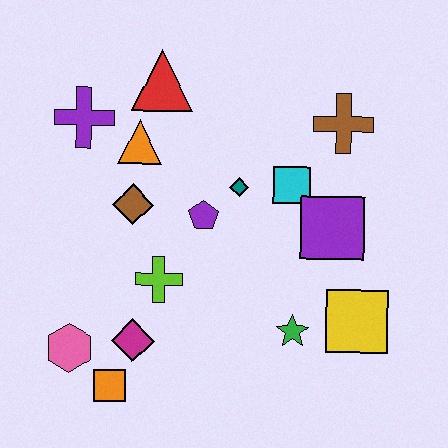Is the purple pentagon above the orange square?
Yes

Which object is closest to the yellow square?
The green star is closest to the yellow square.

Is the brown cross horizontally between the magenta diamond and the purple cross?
No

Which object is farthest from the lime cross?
The brown cross is farthest from the lime cross.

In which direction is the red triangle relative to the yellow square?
The red triangle is above the yellow square.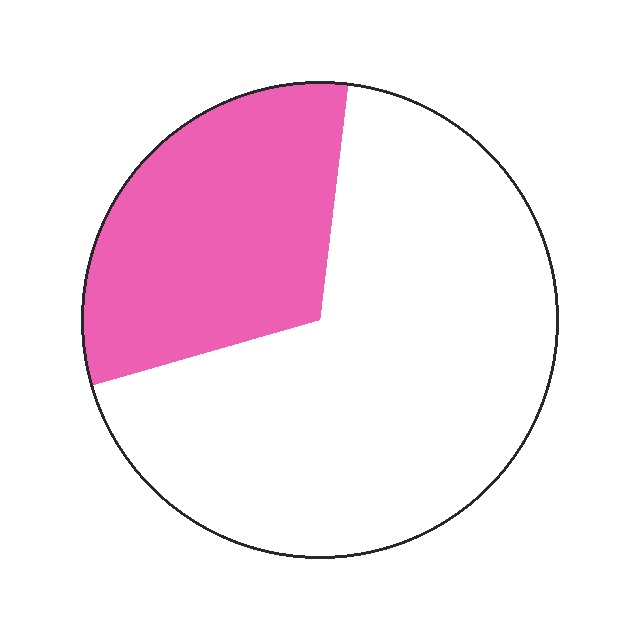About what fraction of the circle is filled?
About one third (1/3).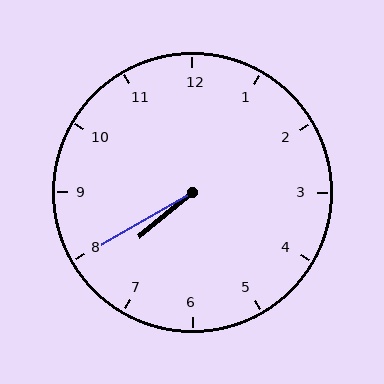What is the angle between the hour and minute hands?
Approximately 10 degrees.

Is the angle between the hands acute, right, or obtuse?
It is acute.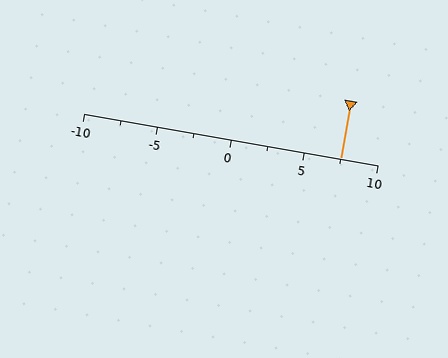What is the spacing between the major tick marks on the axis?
The major ticks are spaced 5 apart.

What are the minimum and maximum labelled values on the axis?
The axis runs from -10 to 10.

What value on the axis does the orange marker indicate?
The marker indicates approximately 7.5.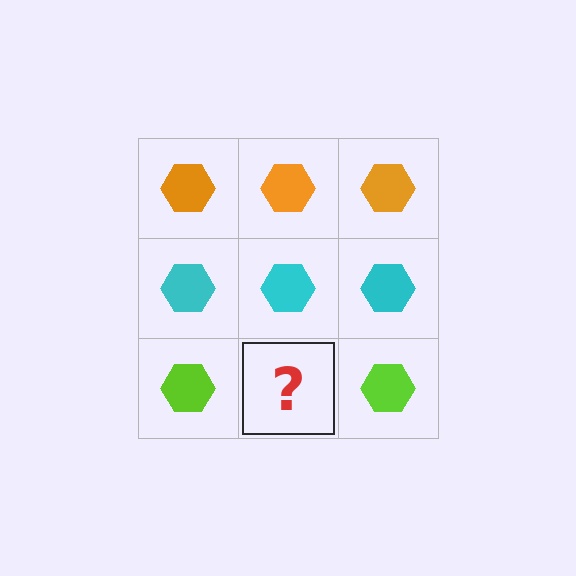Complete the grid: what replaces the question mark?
The question mark should be replaced with a lime hexagon.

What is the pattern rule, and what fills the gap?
The rule is that each row has a consistent color. The gap should be filled with a lime hexagon.